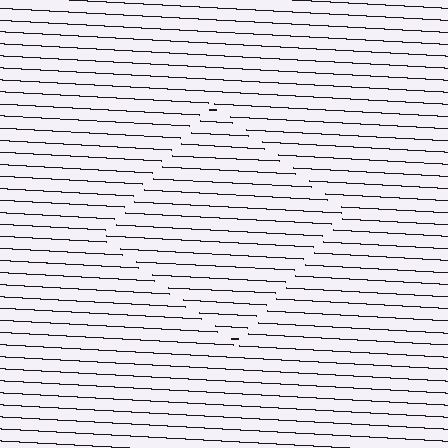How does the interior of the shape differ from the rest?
The interior of the shape contains the same grating, shifted by half a period — the contour is defined by the phase discontinuity where line-ends from the inner and outer gratings abut.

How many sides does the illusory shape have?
4 sides — the line-ends trace a square.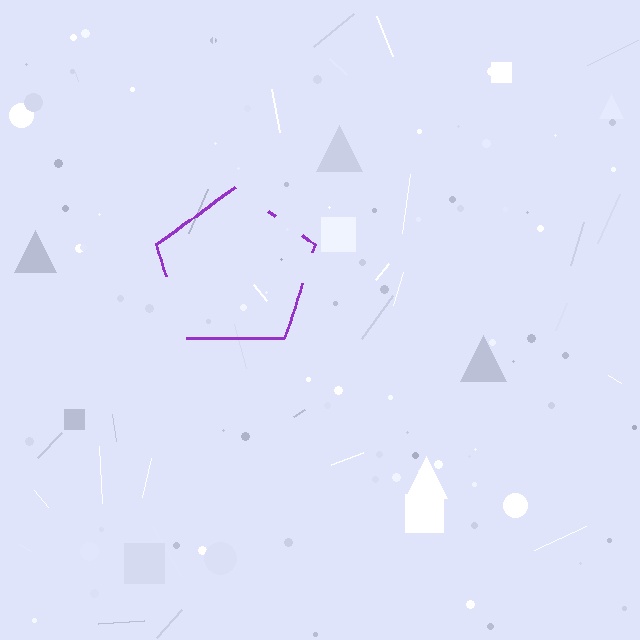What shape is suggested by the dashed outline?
The dashed outline suggests a pentagon.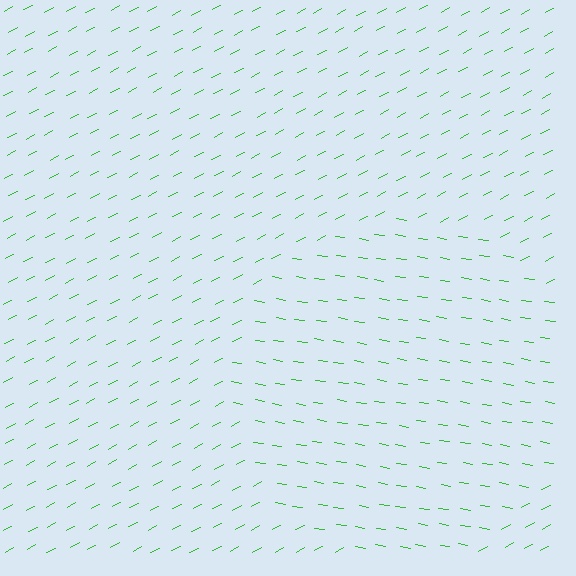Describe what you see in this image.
The image is filled with small green line segments. A circle region in the image has lines oriented differently from the surrounding lines, creating a visible texture boundary.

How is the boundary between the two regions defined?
The boundary is defined purely by a change in line orientation (approximately 37 degrees difference). All lines are the same color and thickness.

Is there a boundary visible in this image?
Yes, there is a texture boundary formed by a change in line orientation.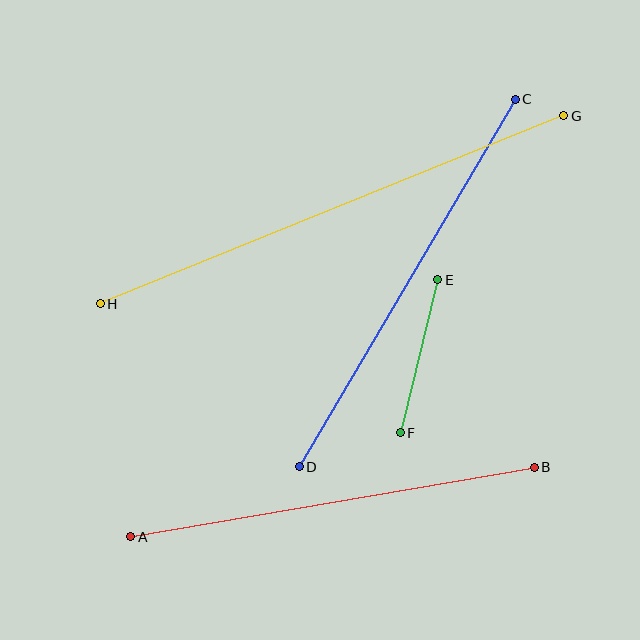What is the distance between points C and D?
The distance is approximately 426 pixels.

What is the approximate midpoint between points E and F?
The midpoint is at approximately (419, 356) pixels.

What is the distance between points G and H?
The distance is approximately 500 pixels.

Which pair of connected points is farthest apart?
Points G and H are farthest apart.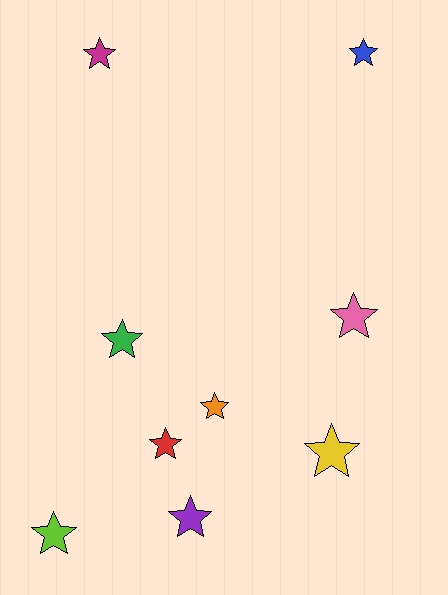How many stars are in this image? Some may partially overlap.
There are 9 stars.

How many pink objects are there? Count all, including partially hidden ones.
There is 1 pink object.